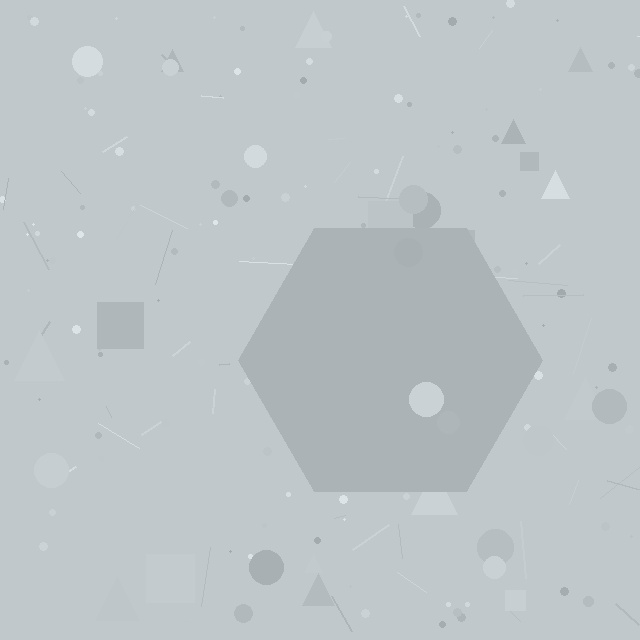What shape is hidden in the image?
A hexagon is hidden in the image.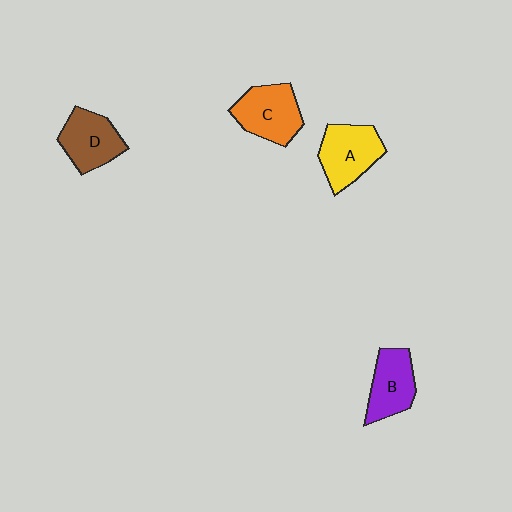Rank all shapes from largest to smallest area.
From largest to smallest: A (yellow), C (orange), D (brown), B (purple).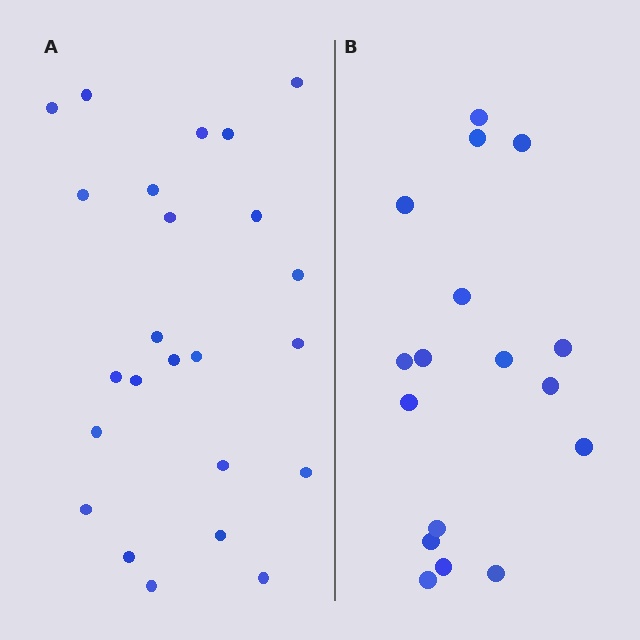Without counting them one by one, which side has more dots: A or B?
Region A (the left region) has more dots.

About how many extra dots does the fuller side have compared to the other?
Region A has roughly 8 or so more dots than region B.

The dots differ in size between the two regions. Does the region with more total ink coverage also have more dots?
No. Region B has more total ink coverage because its dots are larger, but region A actually contains more individual dots. Total area can be misleading — the number of items is what matters here.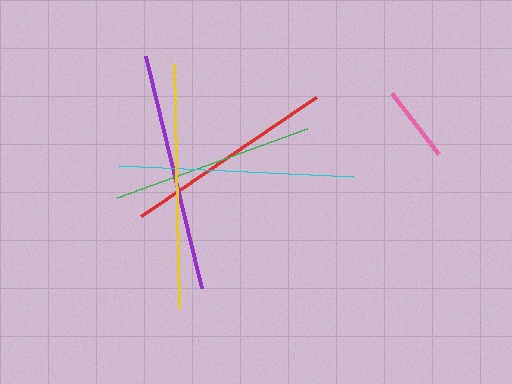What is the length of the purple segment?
The purple segment is approximately 238 pixels long.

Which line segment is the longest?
The yellow line is the longest at approximately 244 pixels.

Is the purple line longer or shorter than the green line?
The purple line is longer than the green line.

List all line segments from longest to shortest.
From longest to shortest: yellow, purple, cyan, red, green, pink.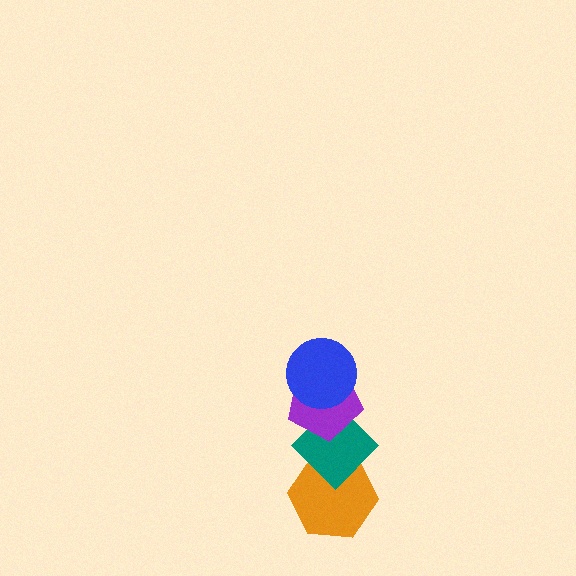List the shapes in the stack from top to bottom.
From top to bottom: the blue circle, the purple pentagon, the teal diamond, the orange hexagon.